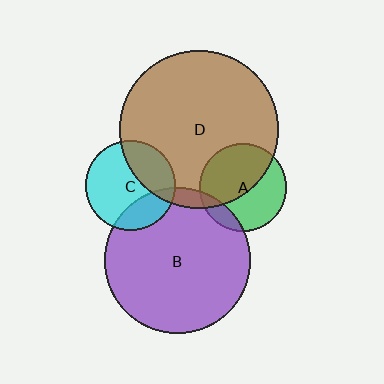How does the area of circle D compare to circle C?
Approximately 3.1 times.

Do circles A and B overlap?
Yes.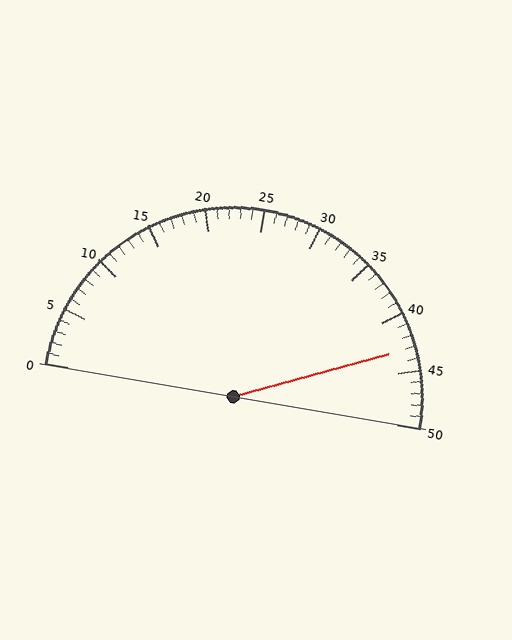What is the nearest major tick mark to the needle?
The nearest major tick mark is 45.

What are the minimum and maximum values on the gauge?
The gauge ranges from 0 to 50.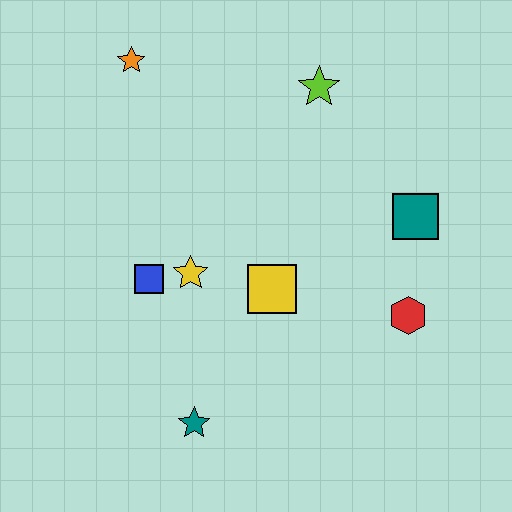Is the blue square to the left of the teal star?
Yes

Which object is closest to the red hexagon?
The teal square is closest to the red hexagon.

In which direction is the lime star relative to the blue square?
The lime star is above the blue square.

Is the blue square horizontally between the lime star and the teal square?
No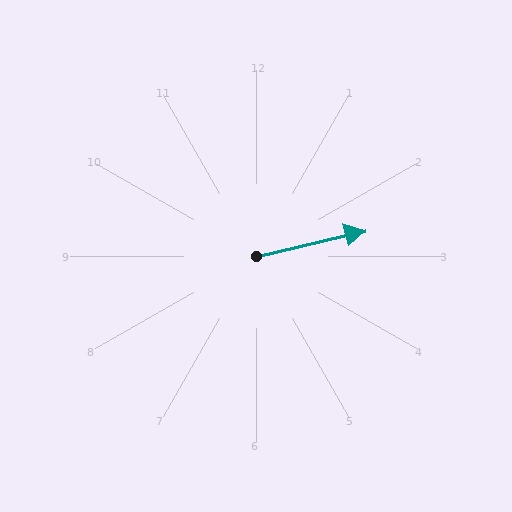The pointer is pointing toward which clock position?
Roughly 3 o'clock.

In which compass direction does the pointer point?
East.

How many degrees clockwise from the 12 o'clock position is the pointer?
Approximately 77 degrees.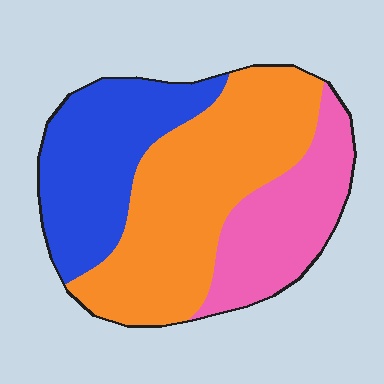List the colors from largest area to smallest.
From largest to smallest: orange, blue, pink.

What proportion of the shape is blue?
Blue covers 30% of the shape.